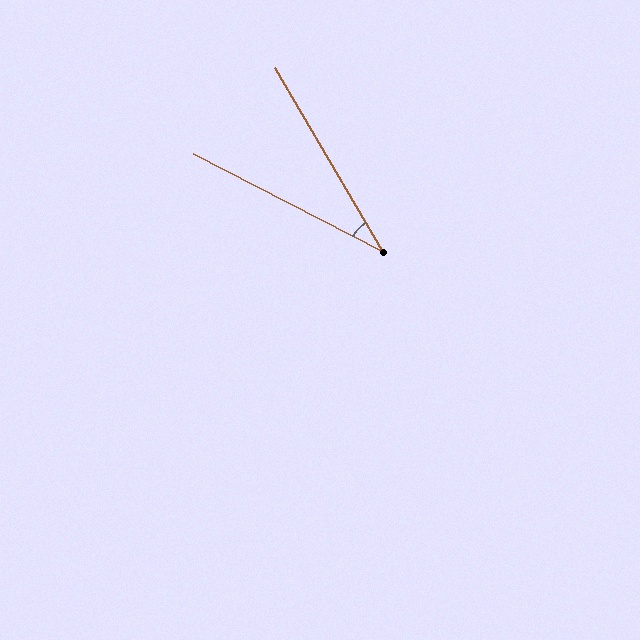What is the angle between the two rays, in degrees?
Approximately 32 degrees.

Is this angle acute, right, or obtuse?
It is acute.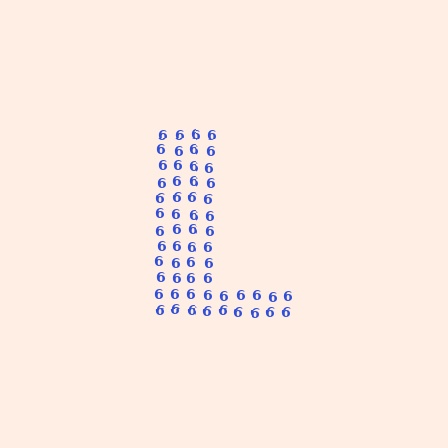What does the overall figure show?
The overall figure shows the letter L.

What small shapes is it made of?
It is made of small digit 6's.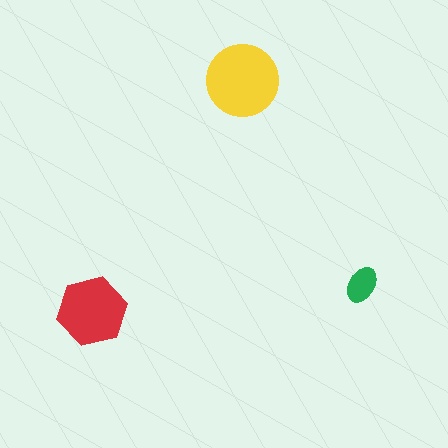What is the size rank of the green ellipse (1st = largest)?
3rd.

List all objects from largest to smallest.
The yellow circle, the red hexagon, the green ellipse.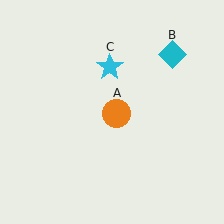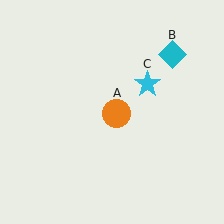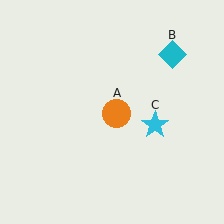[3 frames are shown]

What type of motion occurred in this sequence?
The cyan star (object C) rotated clockwise around the center of the scene.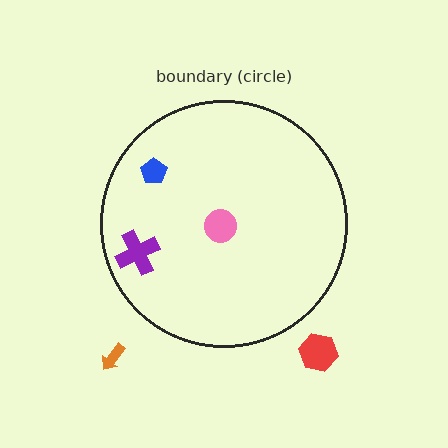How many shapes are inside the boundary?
3 inside, 2 outside.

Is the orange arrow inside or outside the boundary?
Outside.